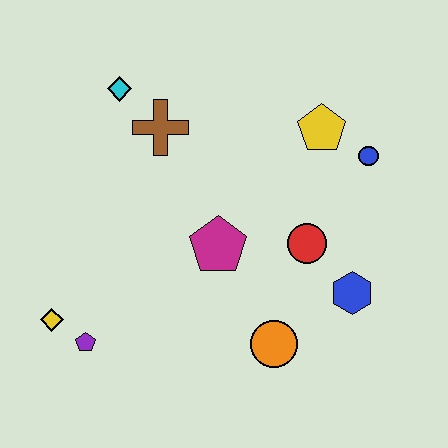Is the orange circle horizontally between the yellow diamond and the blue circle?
Yes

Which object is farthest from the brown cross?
The blue hexagon is farthest from the brown cross.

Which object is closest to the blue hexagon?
The red circle is closest to the blue hexagon.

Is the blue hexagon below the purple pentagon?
No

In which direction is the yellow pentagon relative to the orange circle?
The yellow pentagon is above the orange circle.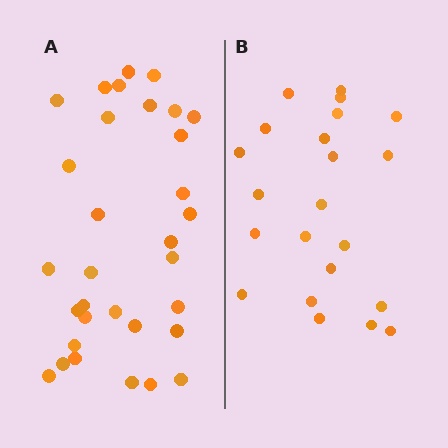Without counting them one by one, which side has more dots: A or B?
Region A (the left region) has more dots.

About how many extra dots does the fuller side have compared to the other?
Region A has roughly 10 or so more dots than region B.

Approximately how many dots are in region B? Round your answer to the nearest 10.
About 20 dots. (The exact count is 22, which rounds to 20.)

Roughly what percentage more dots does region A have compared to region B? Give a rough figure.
About 45% more.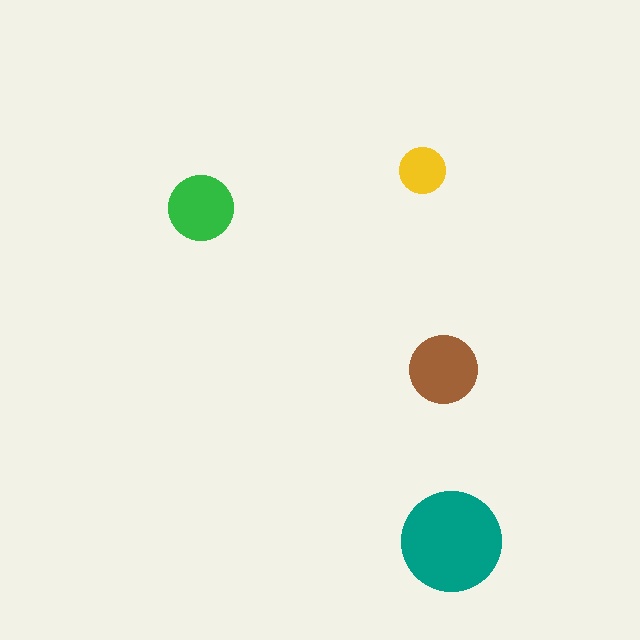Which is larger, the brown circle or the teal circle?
The teal one.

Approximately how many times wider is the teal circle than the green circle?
About 1.5 times wider.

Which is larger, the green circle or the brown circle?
The brown one.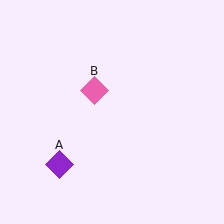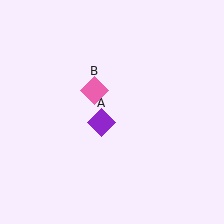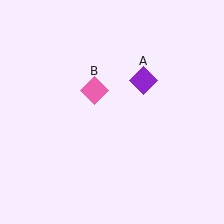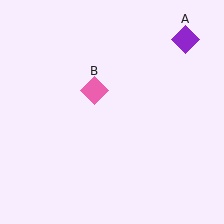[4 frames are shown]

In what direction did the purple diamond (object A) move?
The purple diamond (object A) moved up and to the right.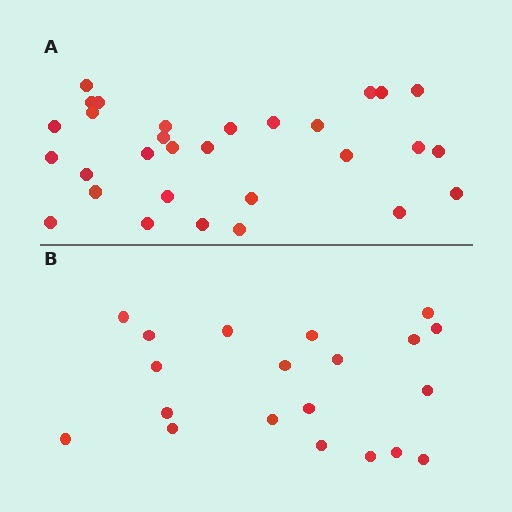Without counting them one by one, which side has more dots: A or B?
Region A (the top region) has more dots.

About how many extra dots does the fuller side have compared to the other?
Region A has roughly 10 or so more dots than region B.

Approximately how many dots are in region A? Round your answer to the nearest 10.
About 30 dots.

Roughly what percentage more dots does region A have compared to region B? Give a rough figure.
About 50% more.